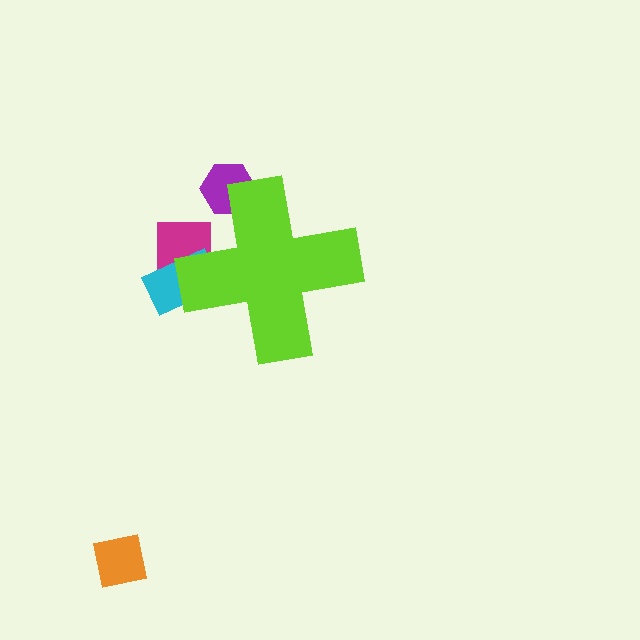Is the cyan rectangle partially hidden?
Yes, the cyan rectangle is partially hidden behind the lime cross.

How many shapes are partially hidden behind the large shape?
3 shapes are partially hidden.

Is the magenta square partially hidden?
Yes, the magenta square is partially hidden behind the lime cross.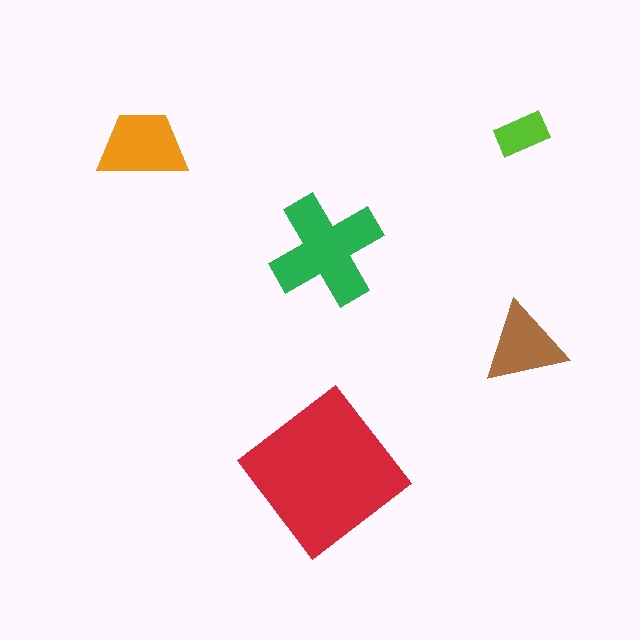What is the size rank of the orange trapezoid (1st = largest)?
3rd.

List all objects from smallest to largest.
The lime rectangle, the brown triangle, the orange trapezoid, the green cross, the red diamond.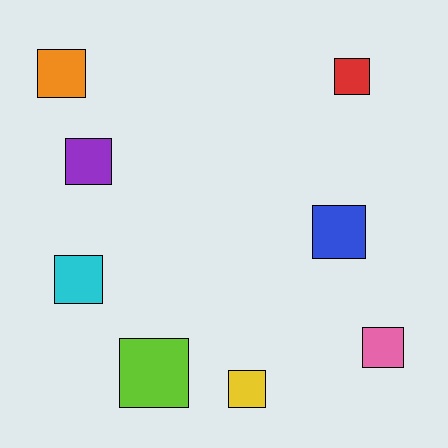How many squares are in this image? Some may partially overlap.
There are 8 squares.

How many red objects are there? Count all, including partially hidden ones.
There is 1 red object.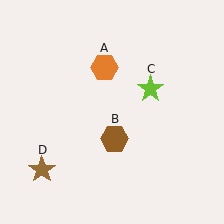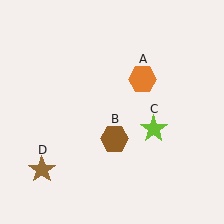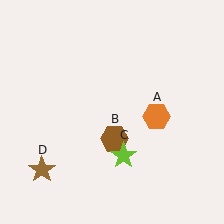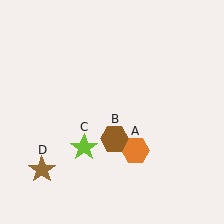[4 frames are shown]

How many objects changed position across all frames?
2 objects changed position: orange hexagon (object A), lime star (object C).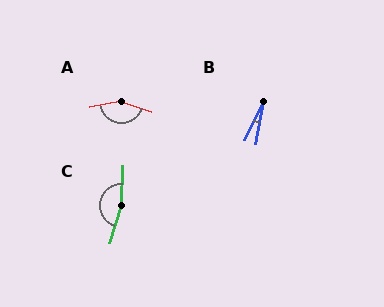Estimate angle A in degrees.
Approximately 150 degrees.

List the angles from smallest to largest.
B (17°), A (150°), C (165°).